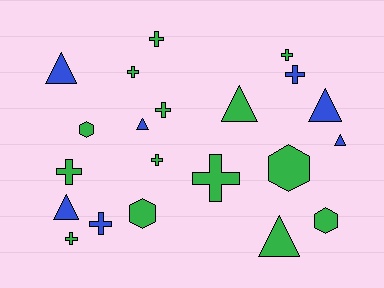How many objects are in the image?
There are 21 objects.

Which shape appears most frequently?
Cross, with 10 objects.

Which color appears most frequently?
Green, with 14 objects.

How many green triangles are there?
There are 2 green triangles.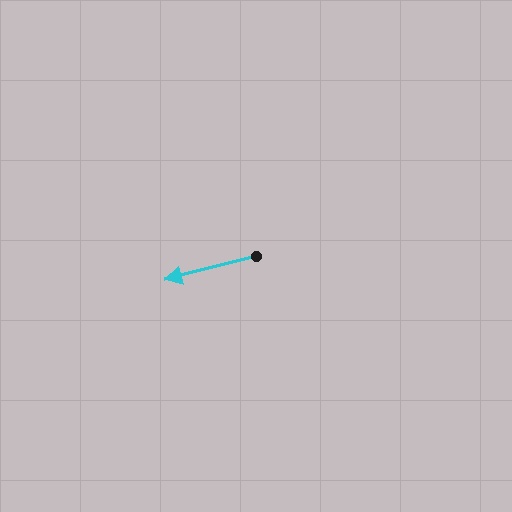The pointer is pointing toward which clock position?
Roughly 9 o'clock.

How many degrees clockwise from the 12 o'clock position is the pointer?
Approximately 255 degrees.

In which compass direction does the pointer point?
West.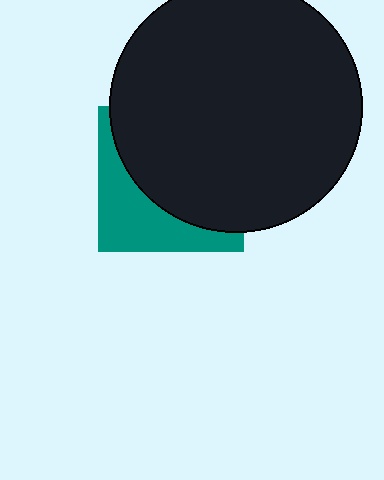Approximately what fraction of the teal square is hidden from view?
Roughly 64% of the teal square is hidden behind the black circle.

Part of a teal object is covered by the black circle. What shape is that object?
It is a square.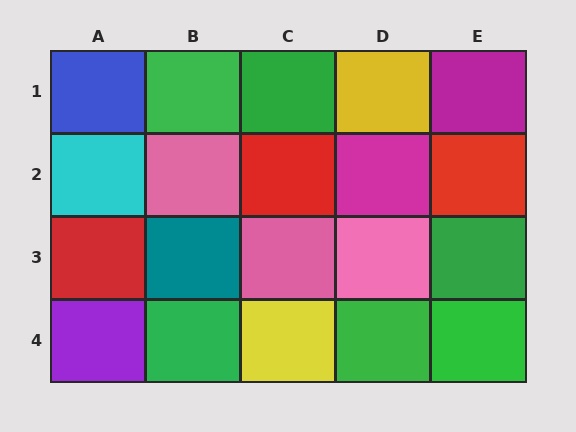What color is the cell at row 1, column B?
Green.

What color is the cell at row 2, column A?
Cyan.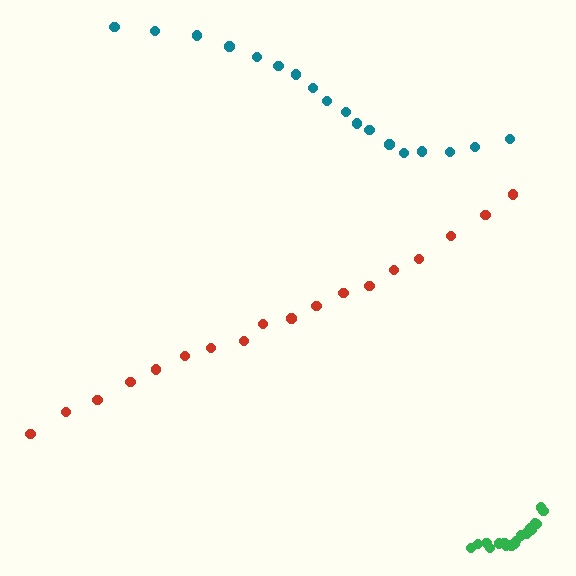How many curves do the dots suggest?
There are 3 distinct paths.